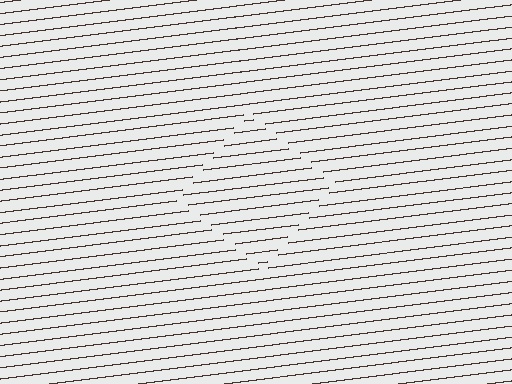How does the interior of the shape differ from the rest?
The interior of the shape contains the same grating, shifted by half a period — the contour is defined by the phase discontinuity where line-ends from the inner and outer gratings abut.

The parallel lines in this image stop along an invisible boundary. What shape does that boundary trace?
An illusory square. The interior of the shape contains the same grating, shifted by half a period — the contour is defined by the phase discontinuity where line-ends from the inner and outer gratings abut.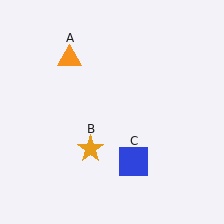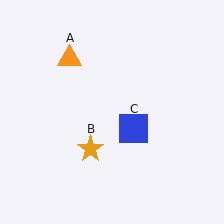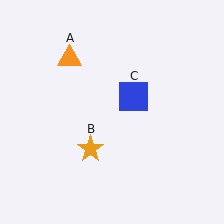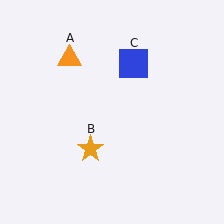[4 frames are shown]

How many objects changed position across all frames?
1 object changed position: blue square (object C).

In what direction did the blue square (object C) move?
The blue square (object C) moved up.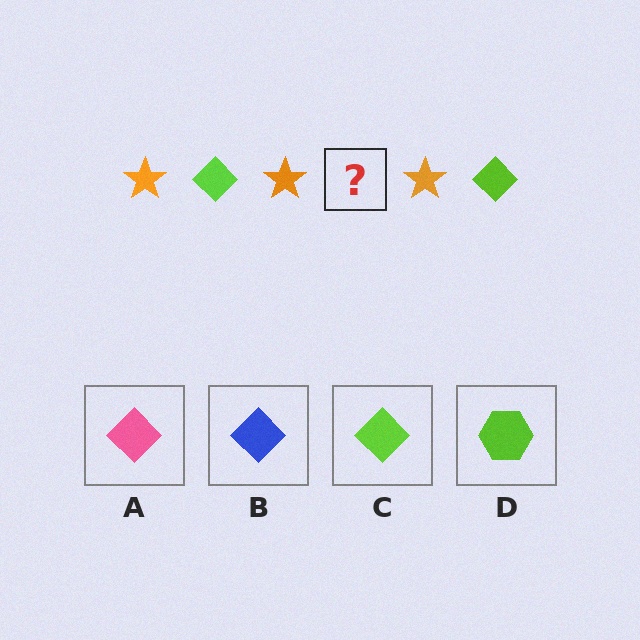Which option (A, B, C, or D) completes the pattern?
C.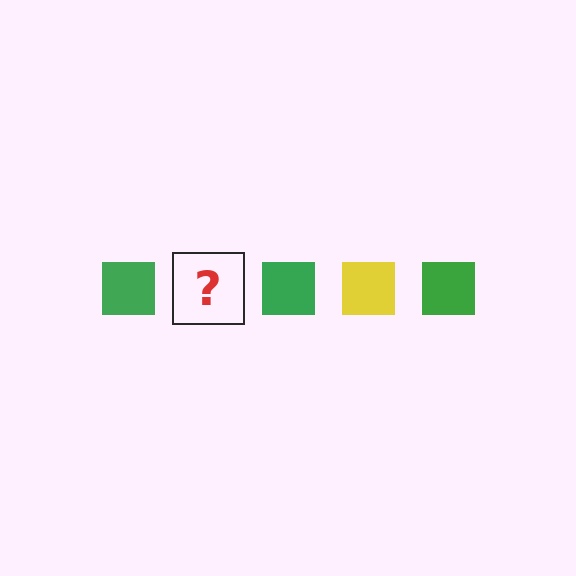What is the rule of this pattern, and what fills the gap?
The rule is that the pattern cycles through green, yellow squares. The gap should be filled with a yellow square.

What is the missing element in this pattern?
The missing element is a yellow square.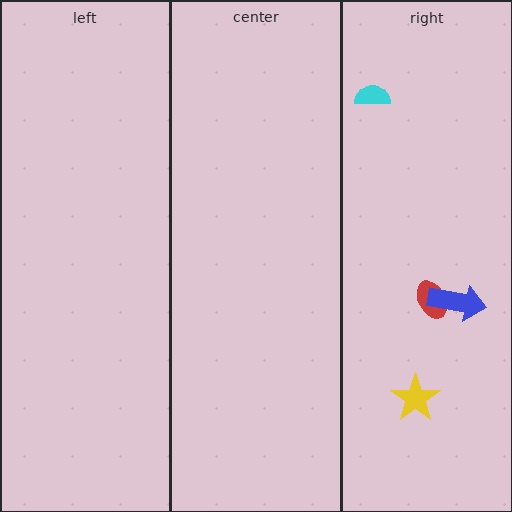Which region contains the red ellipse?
The right region.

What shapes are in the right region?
The cyan semicircle, the red ellipse, the blue arrow, the yellow star.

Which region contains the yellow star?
The right region.